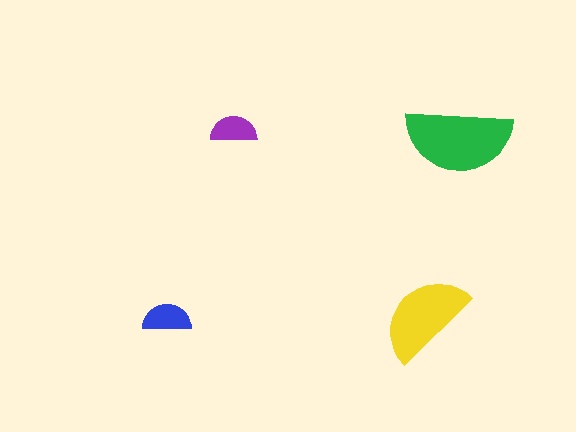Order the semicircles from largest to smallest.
the green one, the yellow one, the blue one, the purple one.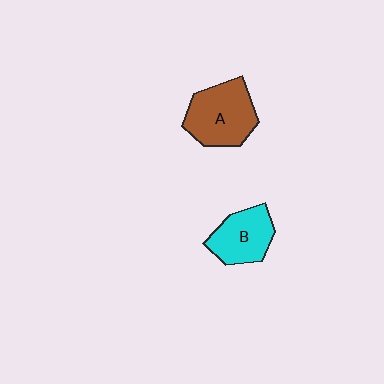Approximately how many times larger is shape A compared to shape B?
Approximately 1.3 times.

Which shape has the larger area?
Shape A (brown).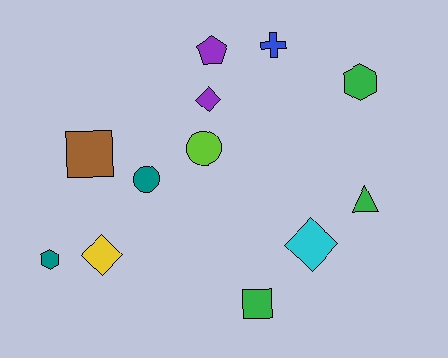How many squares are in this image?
There are 2 squares.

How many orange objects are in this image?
There are no orange objects.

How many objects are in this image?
There are 12 objects.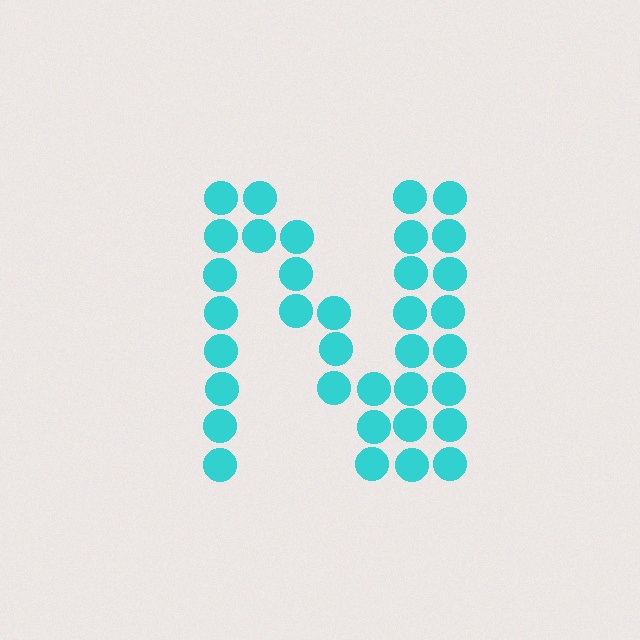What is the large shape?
The large shape is the letter N.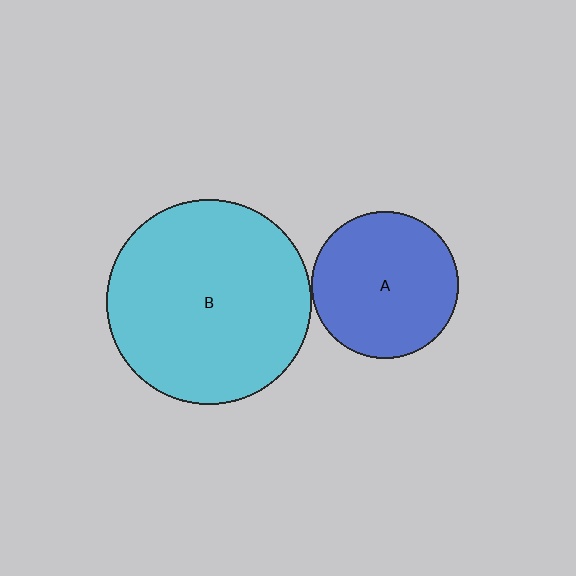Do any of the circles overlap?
No, none of the circles overlap.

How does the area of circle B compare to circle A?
Approximately 2.0 times.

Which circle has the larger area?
Circle B (cyan).